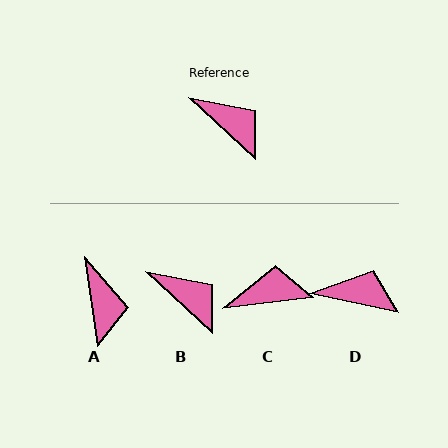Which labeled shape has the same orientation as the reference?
B.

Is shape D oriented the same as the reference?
No, it is off by about 31 degrees.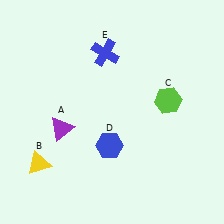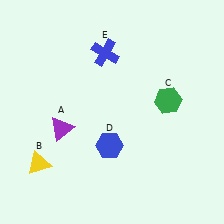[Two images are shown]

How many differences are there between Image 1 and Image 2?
There is 1 difference between the two images.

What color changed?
The hexagon (C) changed from lime in Image 1 to green in Image 2.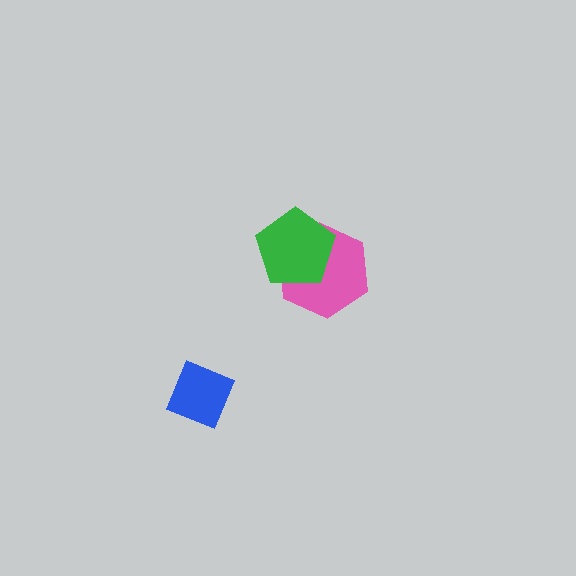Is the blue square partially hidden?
No, no other shape covers it.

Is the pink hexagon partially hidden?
Yes, it is partially covered by another shape.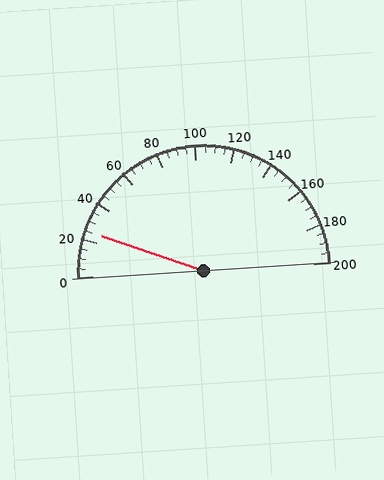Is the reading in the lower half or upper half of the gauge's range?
The reading is in the lower half of the range (0 to 200).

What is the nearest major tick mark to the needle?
The nearest major tick mark is 20.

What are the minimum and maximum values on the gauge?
The gauge ranges from 0 to 200.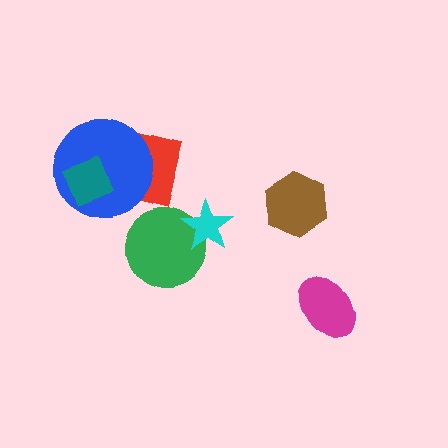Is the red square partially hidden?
Yes, it is partially covered by another shape.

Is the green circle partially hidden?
Yes, it is partially covered by another shape.